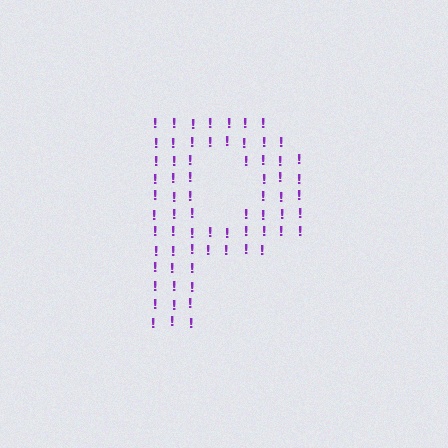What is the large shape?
The large shape is the letter P.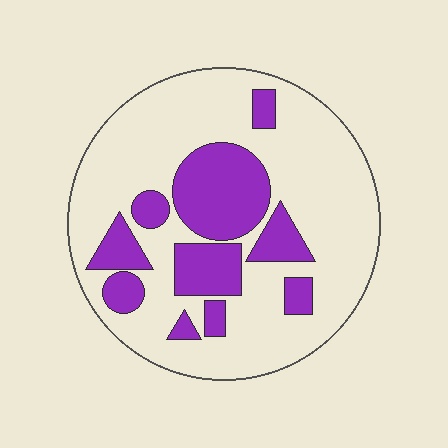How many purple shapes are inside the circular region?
10.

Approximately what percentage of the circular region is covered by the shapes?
Approximately 30%.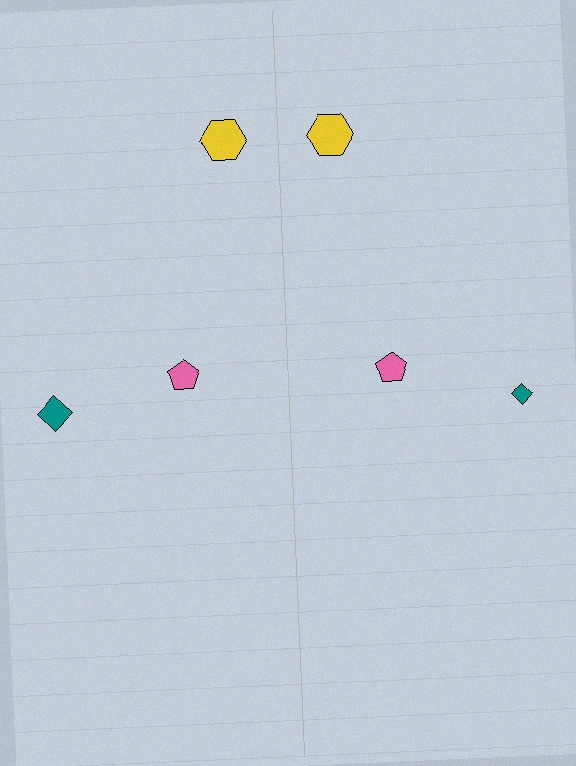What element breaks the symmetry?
The teal diamond on the right side has a different size than its mirror counterpart.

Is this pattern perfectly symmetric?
No, the pattern is not perfectly symmetric. The teal diamond on the right side has a different size than its mirror counterpart.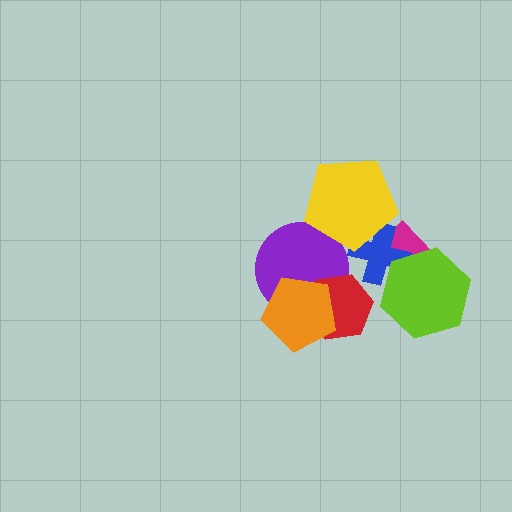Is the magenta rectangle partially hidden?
Yes, it is partially covered by another shape.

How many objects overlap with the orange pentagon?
2 objects overlap with the orange pentagon.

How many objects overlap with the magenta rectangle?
2 objects overlap with the magenta rectangle.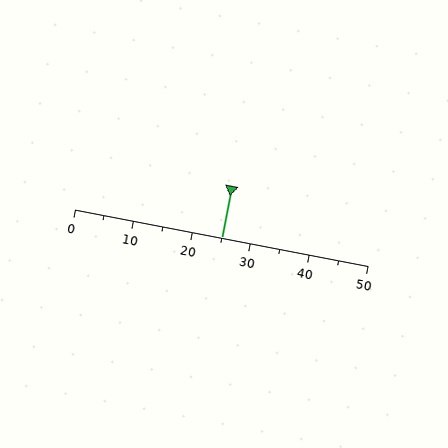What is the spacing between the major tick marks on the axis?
The major ticks are spaced 10 apart.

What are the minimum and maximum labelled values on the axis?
The axis runs from 0 to 50.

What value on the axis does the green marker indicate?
The marker indicates approximately 25.